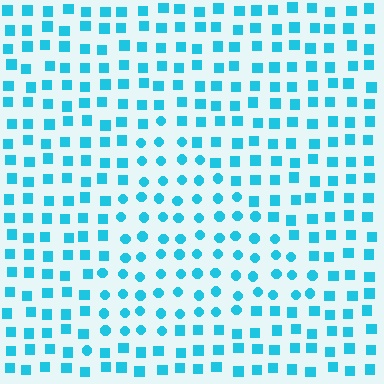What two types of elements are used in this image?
The image uses circles inside the triangle region and squares outside it.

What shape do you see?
I see a triangle.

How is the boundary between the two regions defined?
The boundary is defined by a change in element shape: circles inside vs. squares outside. All elements share the same color and spacing.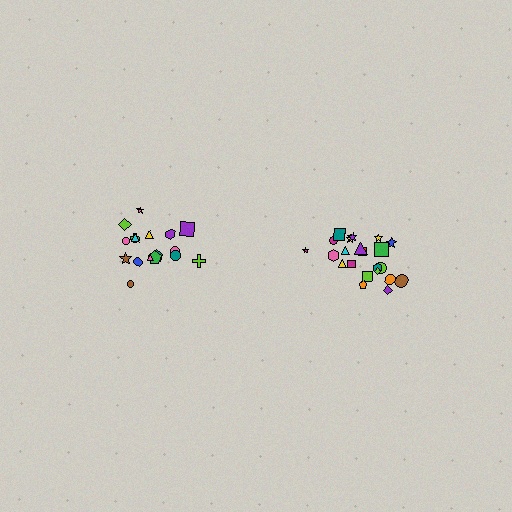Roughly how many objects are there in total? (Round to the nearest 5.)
Roughly 40 objects in total.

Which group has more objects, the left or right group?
The right group.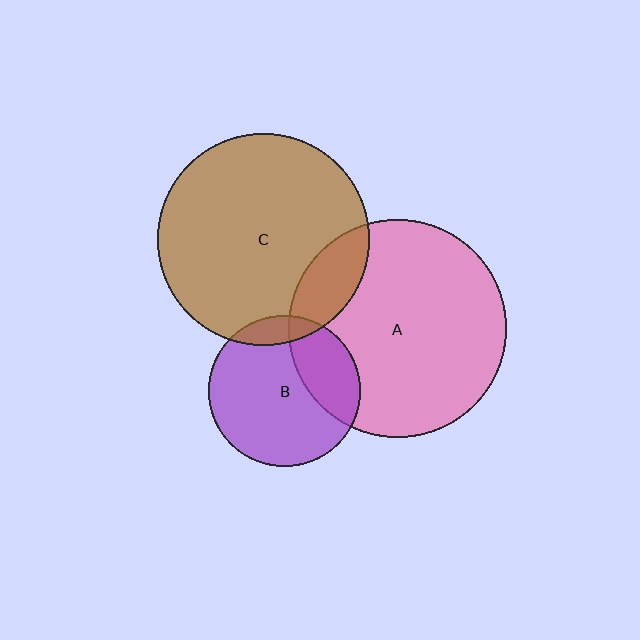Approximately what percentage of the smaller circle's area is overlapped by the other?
Approximately 10%.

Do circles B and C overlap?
Yes.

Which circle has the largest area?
Circle A (pink).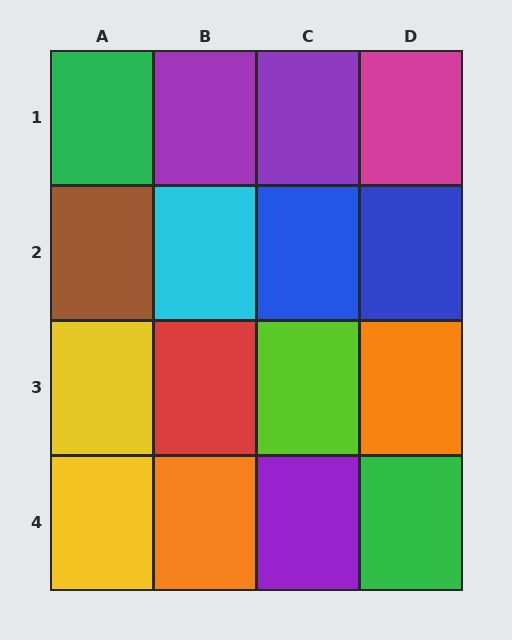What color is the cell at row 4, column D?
Green.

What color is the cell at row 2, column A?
Brown.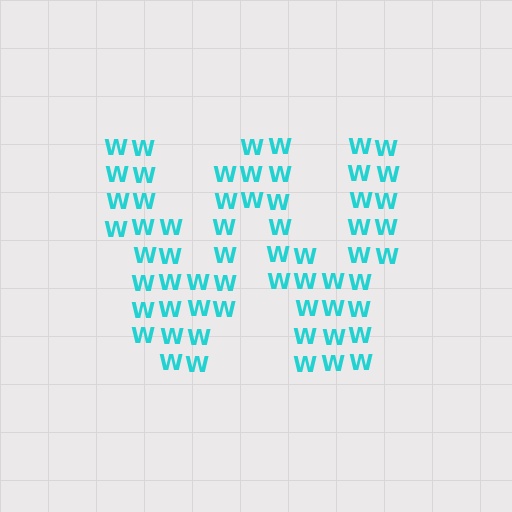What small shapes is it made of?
It is made of small letter W's.